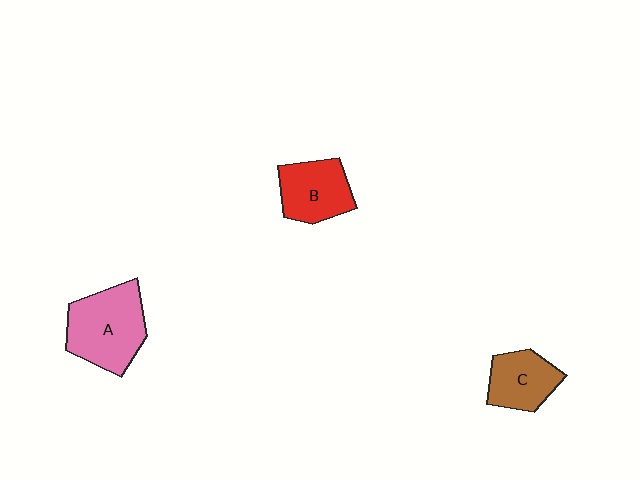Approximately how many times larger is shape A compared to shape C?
Approximately 1.6 times.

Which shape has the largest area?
Shape A (pink).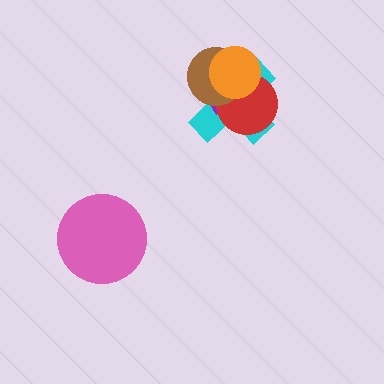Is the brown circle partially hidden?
Yes, it is partially covered by another shape.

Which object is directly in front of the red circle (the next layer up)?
The brown circle is directly in front of the red circle.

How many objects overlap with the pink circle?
0 objects overlap with the pink circle.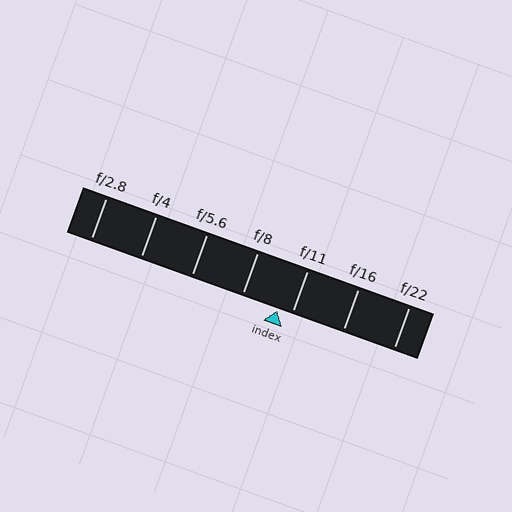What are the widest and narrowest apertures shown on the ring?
The widest aperture shown is f/2.8 and the narrowest is f/22.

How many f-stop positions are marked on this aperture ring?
There are 7 f-stop positions marked.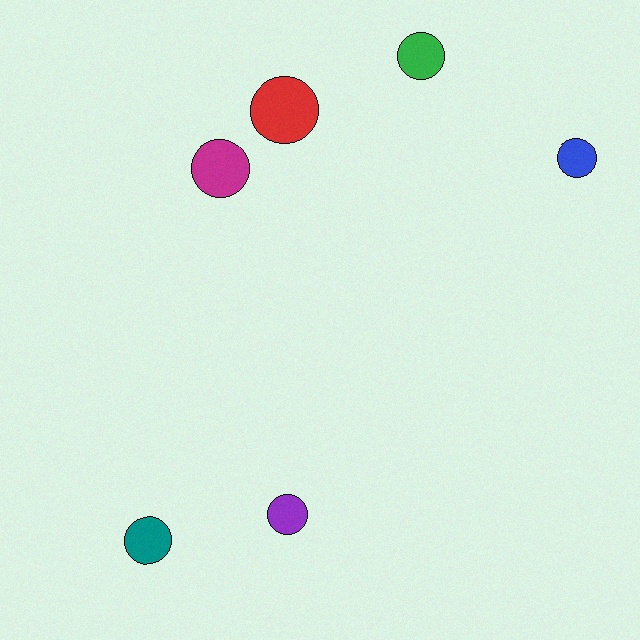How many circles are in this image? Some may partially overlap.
There are 6 circles.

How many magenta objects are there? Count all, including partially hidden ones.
There is 1 magenta object.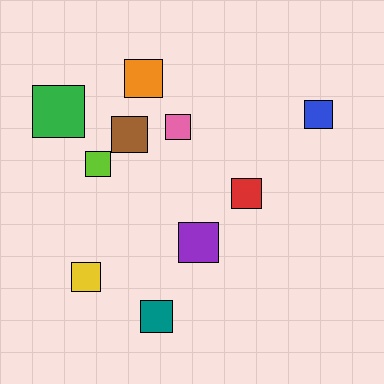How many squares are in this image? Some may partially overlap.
There are 10 squares.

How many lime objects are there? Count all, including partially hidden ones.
There is 1 lime object.